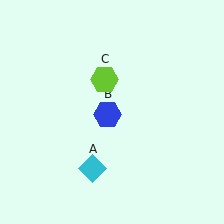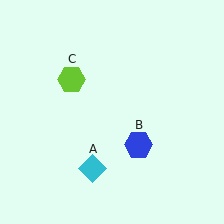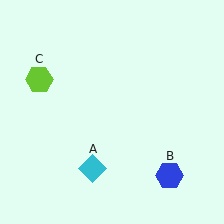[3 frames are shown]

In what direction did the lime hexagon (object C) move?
The lime hexagon (object C) moved left.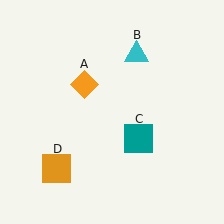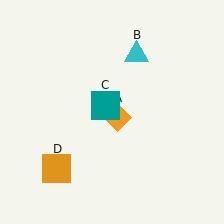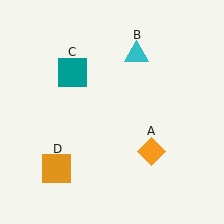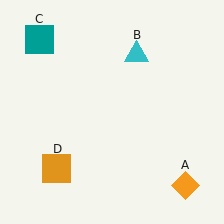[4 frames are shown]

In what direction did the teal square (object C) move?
The teal square (object C) moved up and to the left.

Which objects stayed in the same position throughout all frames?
Cyan triangle (object B) and orange square (object D) remained stationary.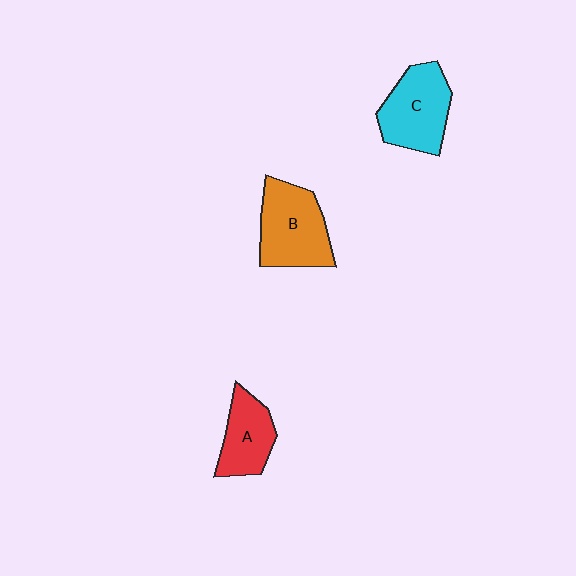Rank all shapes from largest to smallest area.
From largest to smallest: B (orange), C (cyan), A (red).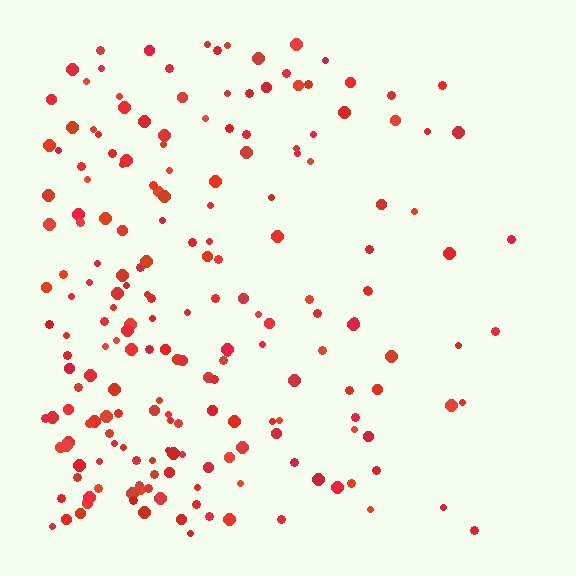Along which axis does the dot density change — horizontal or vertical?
Horizontal.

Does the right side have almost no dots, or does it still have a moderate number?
Still a moderate number, just noticeably fewer than the left.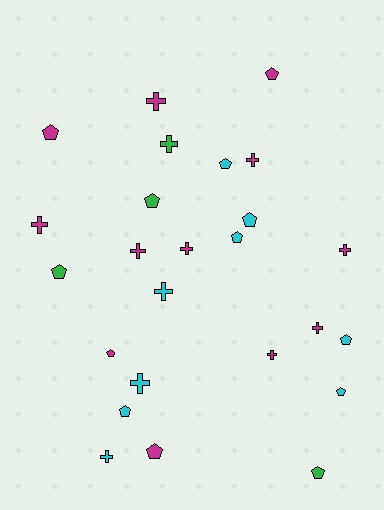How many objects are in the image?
There are 25 objects.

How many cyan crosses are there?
There are 3 cyan crosses.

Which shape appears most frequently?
Pentagon, with 13 objects.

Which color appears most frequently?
Magenta, with 12 objects.